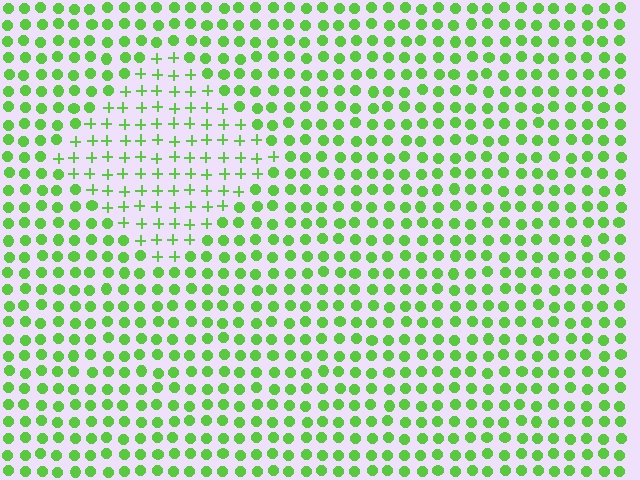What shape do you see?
I see a diamond.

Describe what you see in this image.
The image is filled with small lime elements arranged in a uniform grid. A diamond-shaped region contains plus signs, while the surrounding area contains circles. The boundary is defined purely by the change in element shape.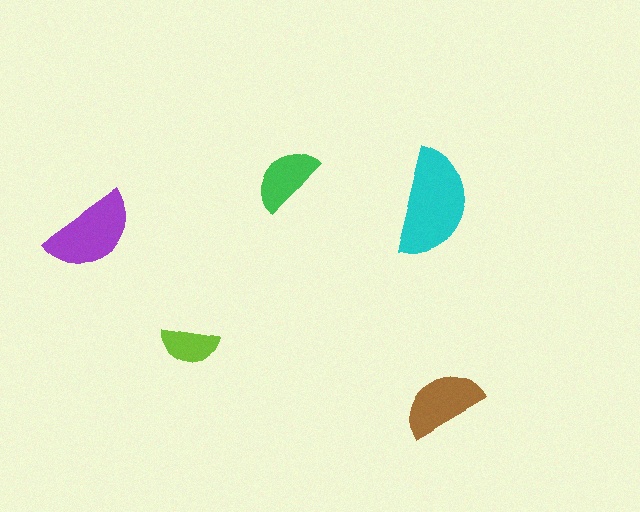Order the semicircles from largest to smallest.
the cyan one, the purple one, the brown one, the green one, the lime one.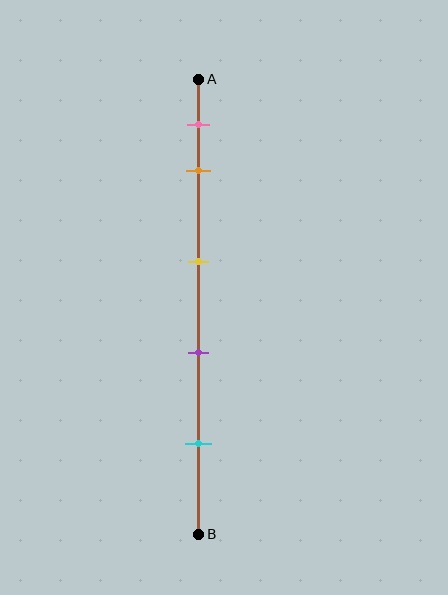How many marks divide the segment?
There are 5 marks dividing the segment.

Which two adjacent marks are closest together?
The pink and orange marks are the closest adjacent pair.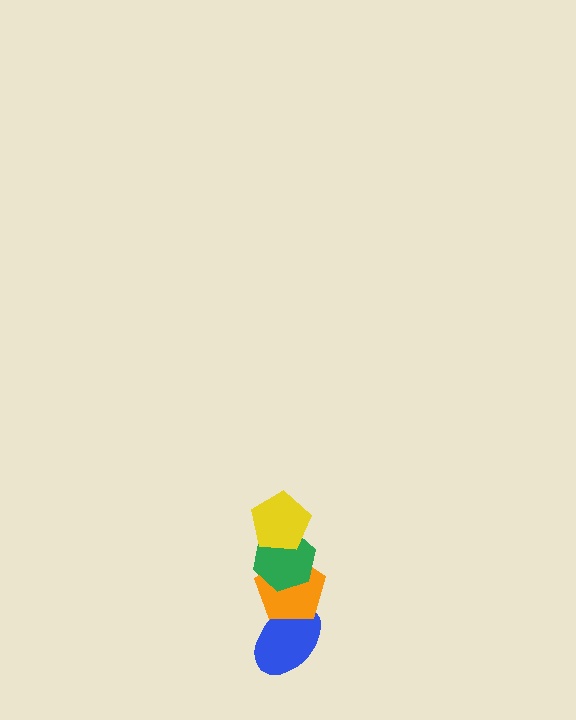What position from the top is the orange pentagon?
The orange pentagon is 3rd from the top.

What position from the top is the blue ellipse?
The blue ellipse is 4th from the top.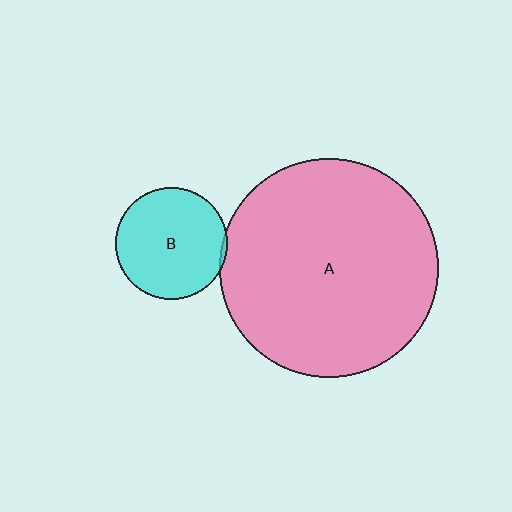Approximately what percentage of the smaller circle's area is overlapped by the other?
Approximately 5%.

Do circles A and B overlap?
Yes.